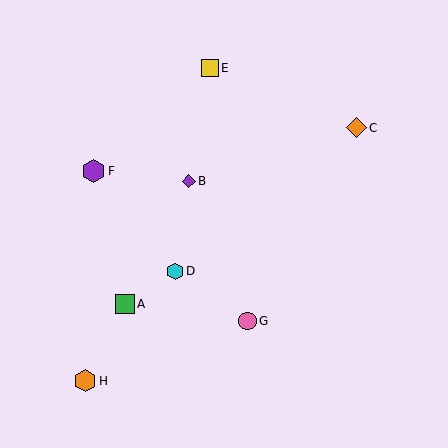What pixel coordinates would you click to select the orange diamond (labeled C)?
Click at (356, 128) to select the orange diamond C.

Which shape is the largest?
The purple hexagon (labeled F) is the largest.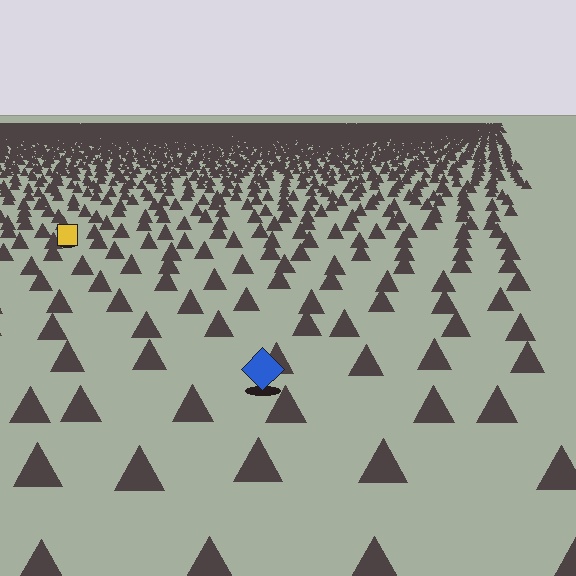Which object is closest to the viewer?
The blue diamond is closest. The texture marks near it are larger and more spread out.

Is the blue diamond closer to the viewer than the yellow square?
Yes. The blue diamond is closer — you can tell from the texture gradient: the ground texture is coarser near it.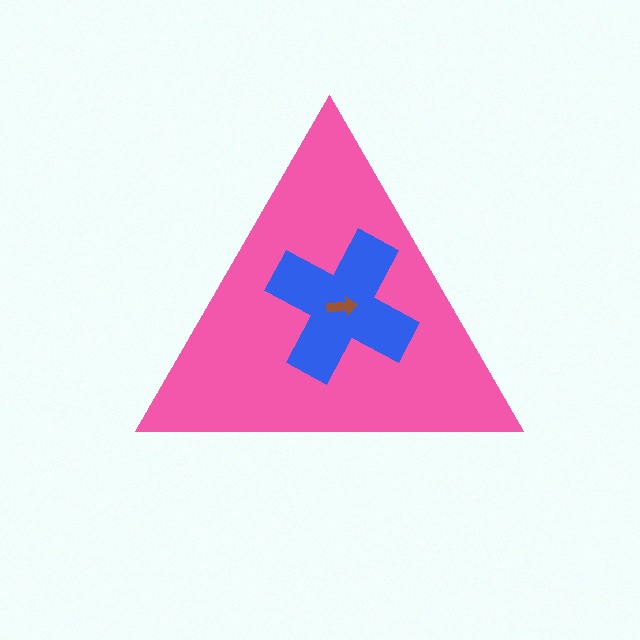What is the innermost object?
The brown arrow.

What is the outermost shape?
The pink triangle.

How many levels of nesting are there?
3.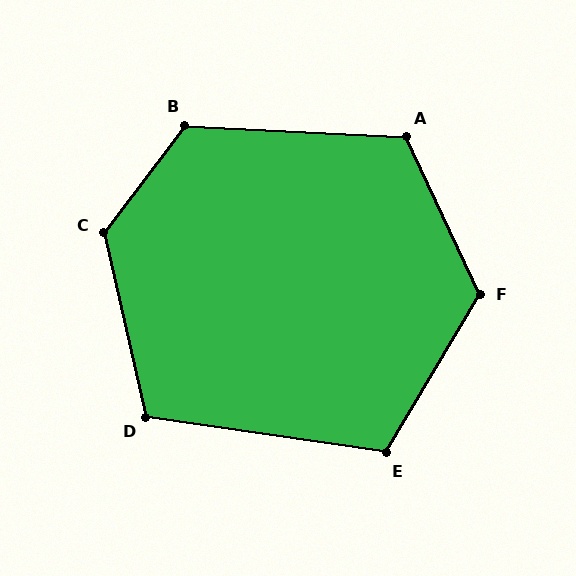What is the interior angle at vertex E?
Approximately 112 degrees (obtuse).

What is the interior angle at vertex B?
Approximately 124 degrees (obtuse).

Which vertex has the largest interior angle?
C, at approximately 130 degrees.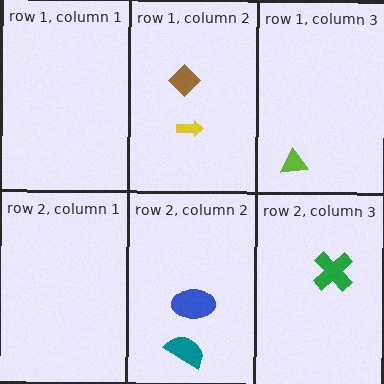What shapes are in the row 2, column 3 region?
The green cross.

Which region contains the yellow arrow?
The row 1, column 2 region.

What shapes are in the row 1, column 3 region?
The lime triangle.